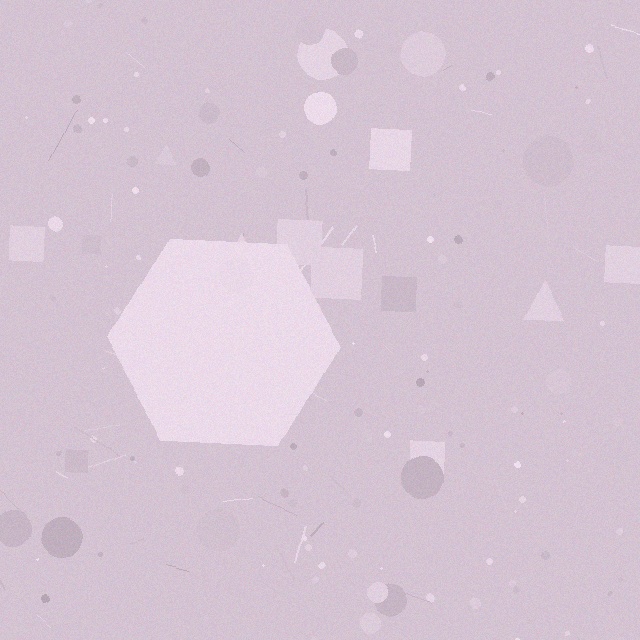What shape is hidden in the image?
A hexagon is hidden in the image.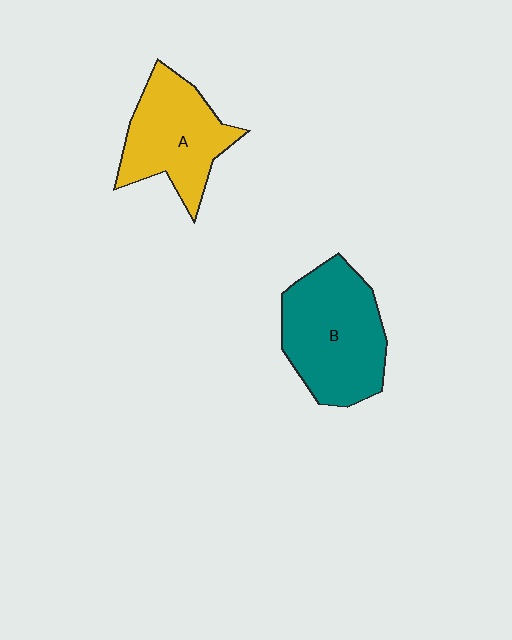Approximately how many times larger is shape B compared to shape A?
Approximately 1.2 times.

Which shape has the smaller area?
Shape A (yellow).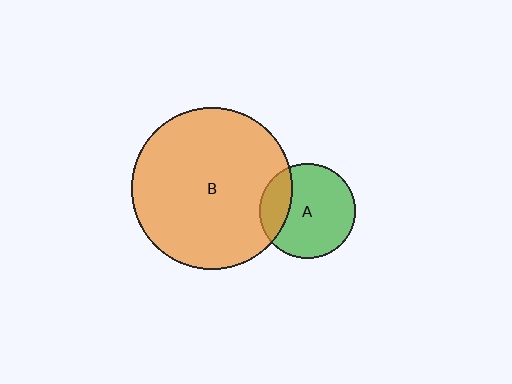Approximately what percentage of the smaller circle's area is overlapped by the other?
Approximately 25%.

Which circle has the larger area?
Circle B (orange).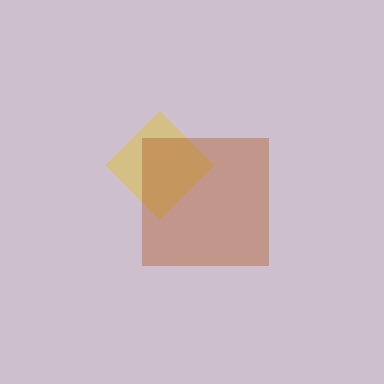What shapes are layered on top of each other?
The layered shapes are: a yellow diamond, a brown square.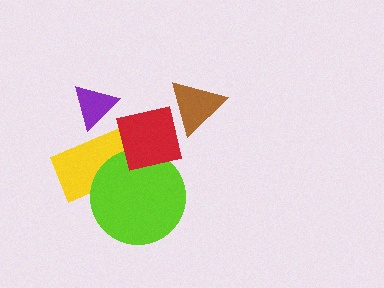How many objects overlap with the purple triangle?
1 object overlaps with the purple triangle.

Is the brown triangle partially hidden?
Yes, it is partially covered by another shape.